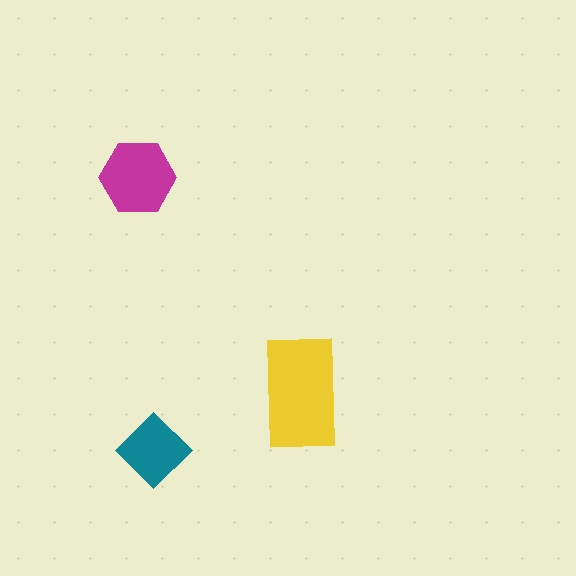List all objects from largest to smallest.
The yellow rectangle, the magenta hexagon, the teal diamond.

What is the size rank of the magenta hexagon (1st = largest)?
2nd.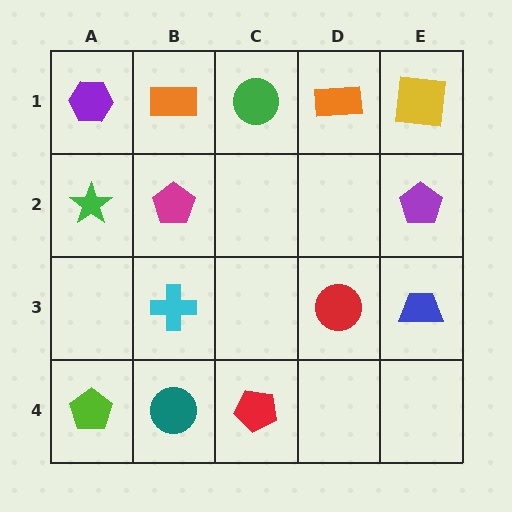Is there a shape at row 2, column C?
No, that cell is empty.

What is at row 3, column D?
A red circle.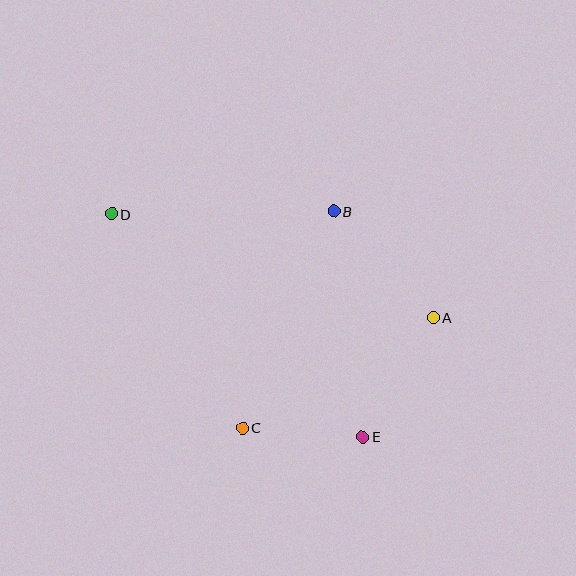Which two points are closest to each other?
Points C and E are closest to each other.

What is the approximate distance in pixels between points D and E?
The distance between D and E is approximately 336 pixels.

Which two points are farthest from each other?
Points A and D are farthest from each other.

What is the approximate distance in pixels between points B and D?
The distance between B and D is approximately 222 pixels.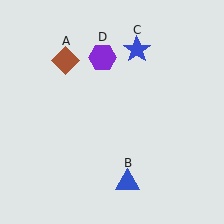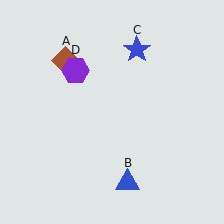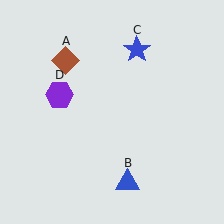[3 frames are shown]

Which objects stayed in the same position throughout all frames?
Brown diamond (object A) and blue triangle (object B) and blue star (object C) remained stationary.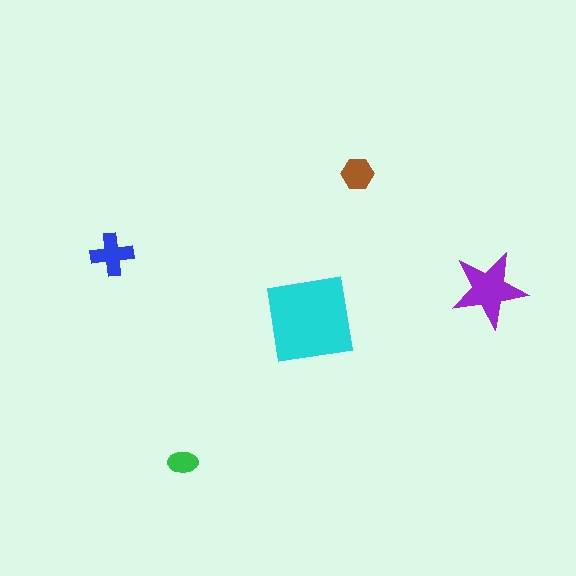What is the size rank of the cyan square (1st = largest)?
1st.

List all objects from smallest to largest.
The green ellipse, the brown hexagon, the blue cross, the purple star, the cyan square.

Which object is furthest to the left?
The blue cross is leftmost.